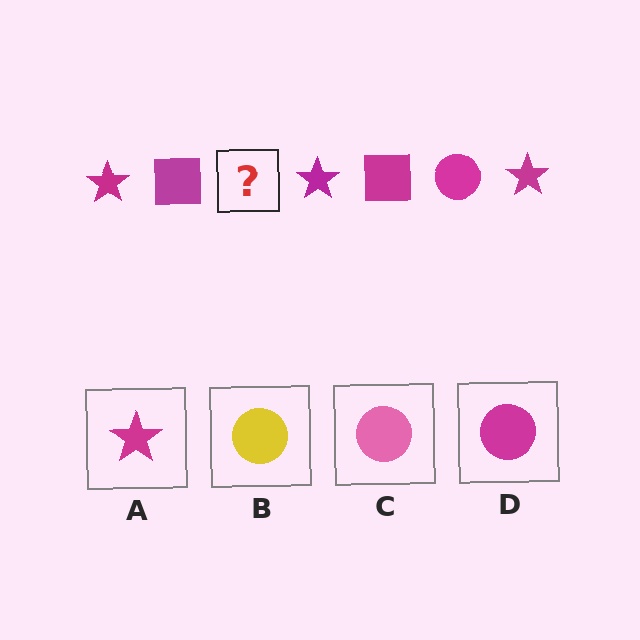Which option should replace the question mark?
Option D.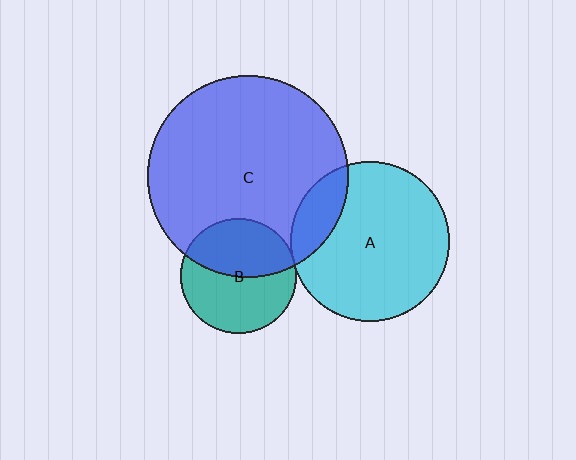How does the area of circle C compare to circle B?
Approximately 3.0 times.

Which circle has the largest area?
Circle C (blue).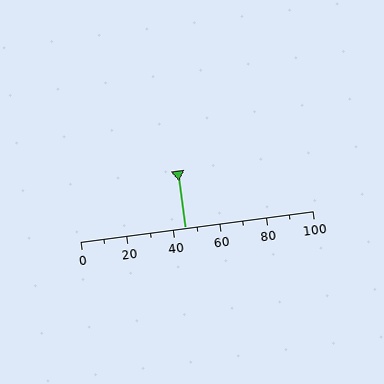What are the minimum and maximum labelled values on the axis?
The axis runs from 0 to 100.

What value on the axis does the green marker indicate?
The marker indicates approximately 45.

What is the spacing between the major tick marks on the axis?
The major ticks are spaced 20 apart.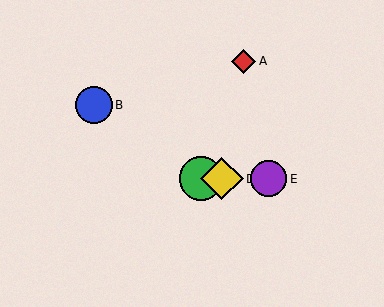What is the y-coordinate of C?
Object C is at y≈179.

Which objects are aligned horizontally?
Objects C, D, E are aligned horizontally.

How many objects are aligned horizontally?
3 objects (C, D, E) are aligned horizontally.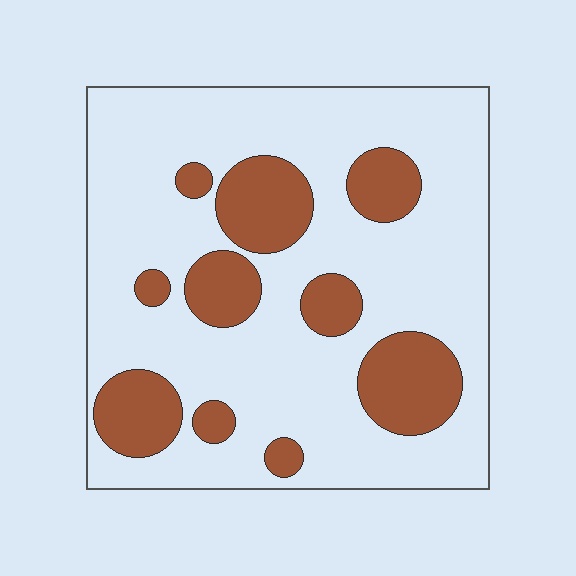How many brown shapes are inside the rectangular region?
10.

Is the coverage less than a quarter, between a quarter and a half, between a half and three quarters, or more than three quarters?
Less than a quarter.